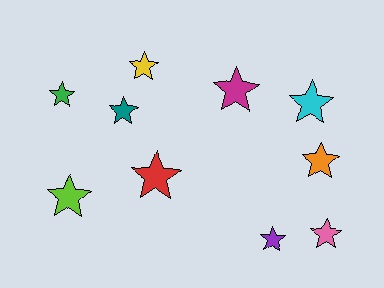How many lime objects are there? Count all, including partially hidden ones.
There is 1 lime object.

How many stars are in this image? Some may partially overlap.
There are 10 stars.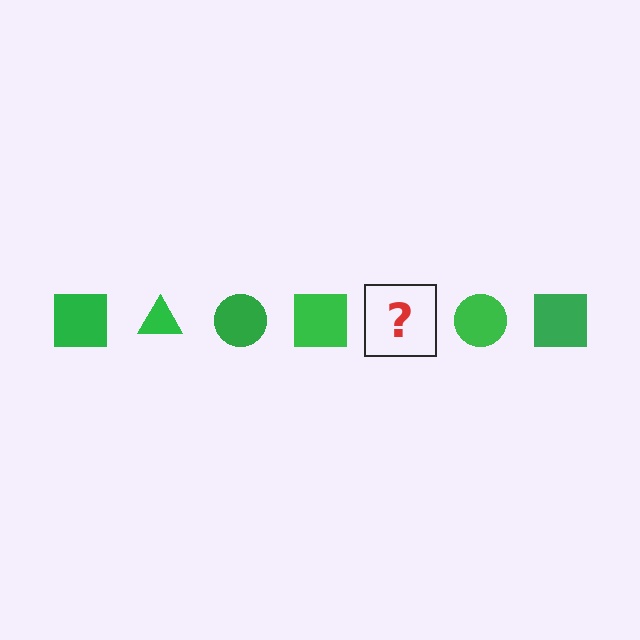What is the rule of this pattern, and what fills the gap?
The rule is that the pattern cycles through square, triangle, circle shapes in green. The gap should be filled with a green triangle.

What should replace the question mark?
The question mark should be replaced with a green triangle.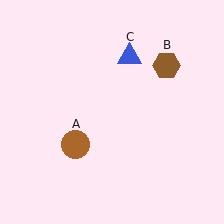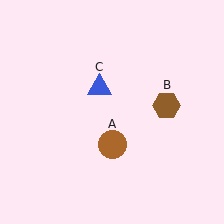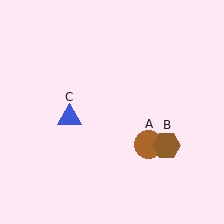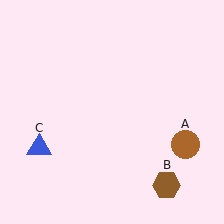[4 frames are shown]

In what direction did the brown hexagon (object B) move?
The brown hexagon (object B) moved down.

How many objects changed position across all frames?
3 objects changed position: brown circle (object A), brown hexagon (object B), blue triangle (object C).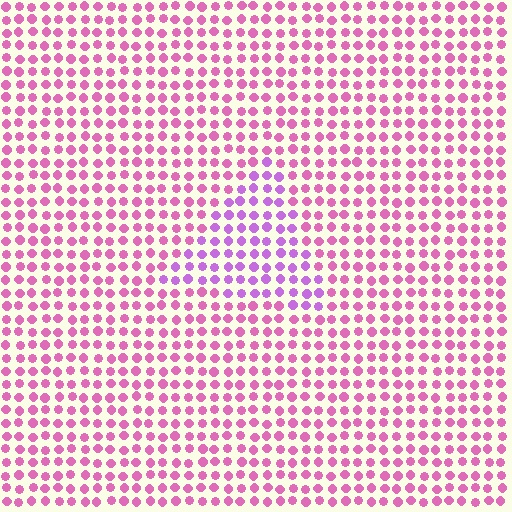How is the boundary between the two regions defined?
The boundary is defined purely by a slight shift in hue (about 33 degrees). Spacing, size, and orientation are identical on both sides.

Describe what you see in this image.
The image is filled with small pink elements in a uniform arrangement. A triangle-shaped region is visible where the elements are tinted to a slightly different hue, forming a subtle color boundary.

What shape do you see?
I see a triangle.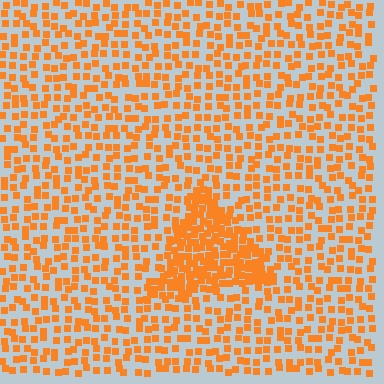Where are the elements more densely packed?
The elements are more densely packed inside the triangle boundary.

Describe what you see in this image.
The image contains small orange elements arranged at two different densities. A triangle-shaped region is visible where the elements are more densely packed than the surrounding area.